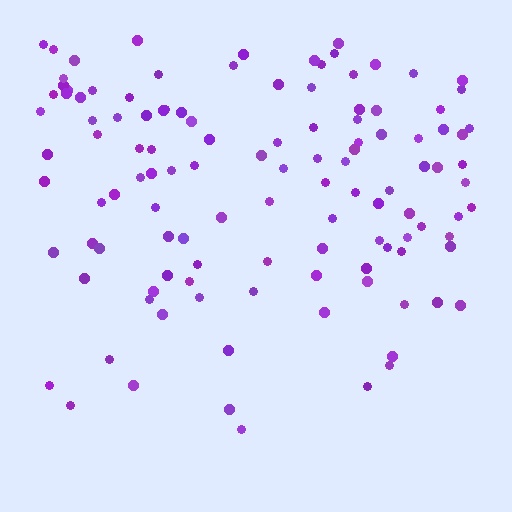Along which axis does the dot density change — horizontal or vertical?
Vertical.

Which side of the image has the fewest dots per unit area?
The bottom.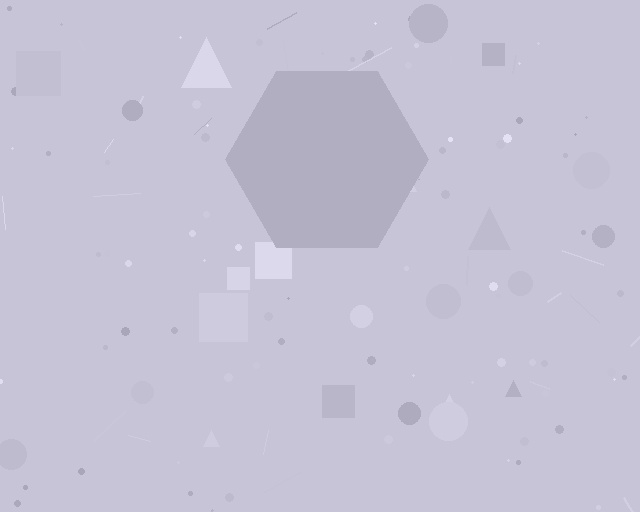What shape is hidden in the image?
A hexagon is hidden in the image.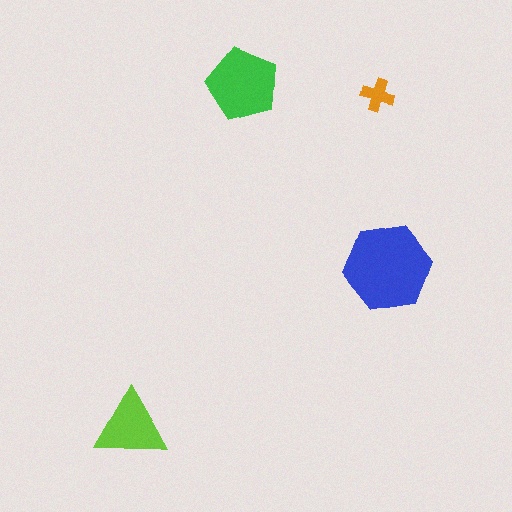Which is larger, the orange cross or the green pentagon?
The green pentagon.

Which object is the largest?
The blue hexagon.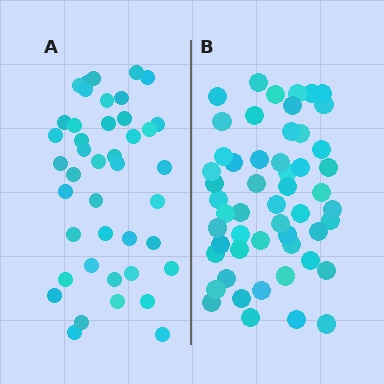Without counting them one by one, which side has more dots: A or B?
Region B (the right region) has more dots.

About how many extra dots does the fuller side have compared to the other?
Region B has roughly 12 or so more dots than region A.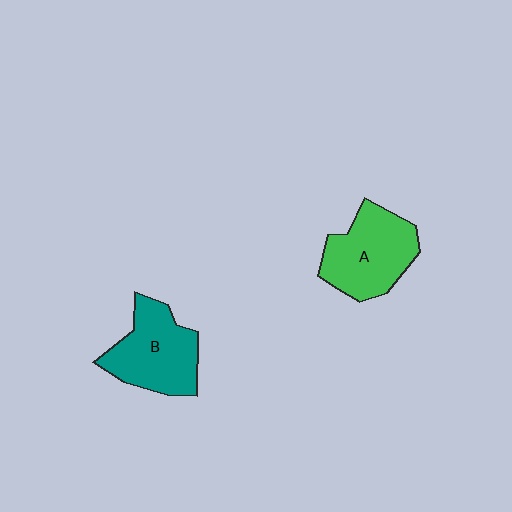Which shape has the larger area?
Shape A (green).